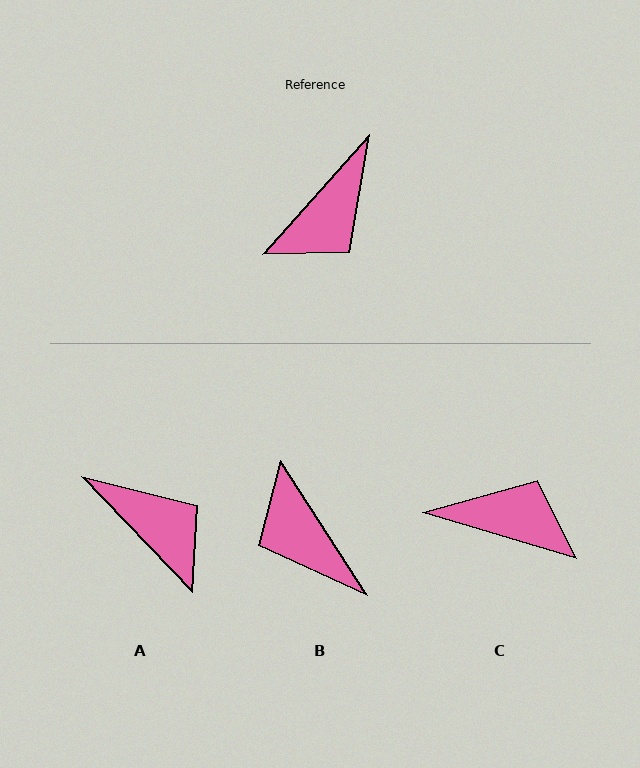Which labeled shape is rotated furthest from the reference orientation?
C, about 115 degrees away.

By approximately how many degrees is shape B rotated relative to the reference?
Approximately 105 degrees clockwise.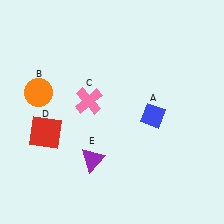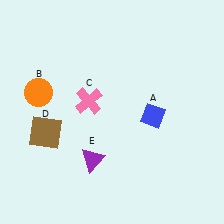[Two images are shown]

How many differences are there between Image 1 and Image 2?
There is 1 difference between the two images.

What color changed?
The square (D) changed from red in Image 1 to brown in Image 2.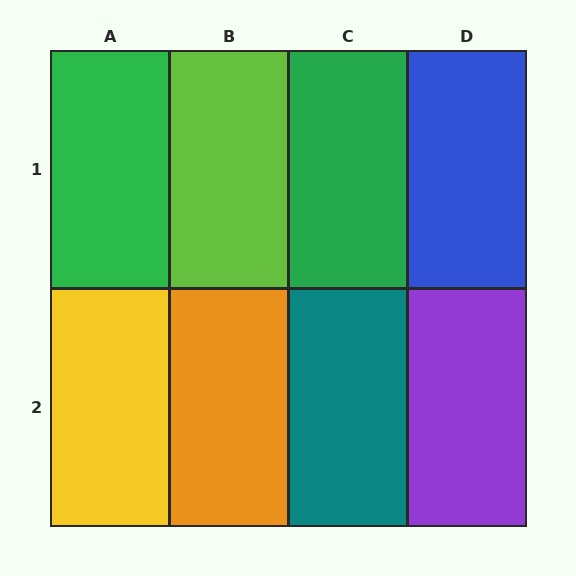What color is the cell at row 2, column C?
Teal.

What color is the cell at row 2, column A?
Yellow.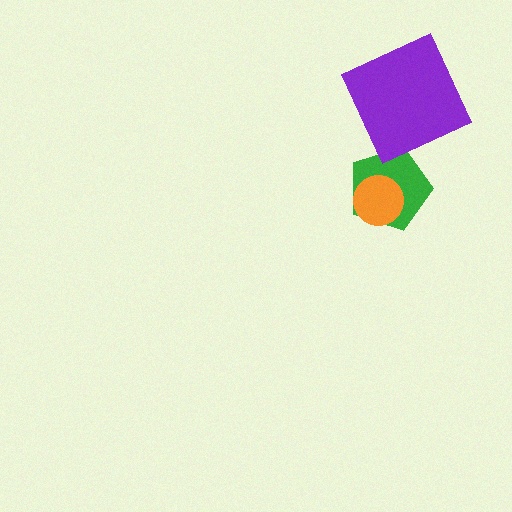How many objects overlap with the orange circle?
1 object overlaps with the orange circle.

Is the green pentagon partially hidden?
Yes, it is partially covered by another shape.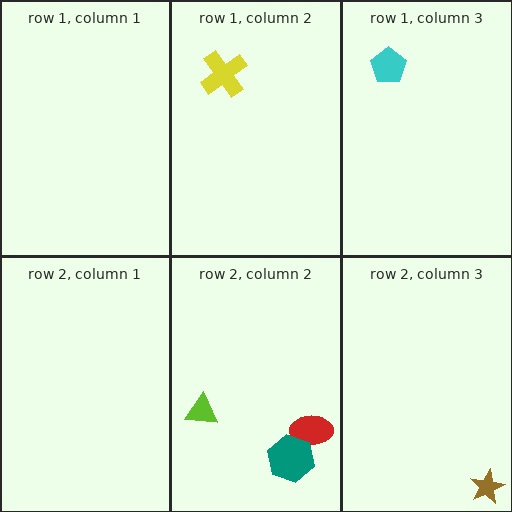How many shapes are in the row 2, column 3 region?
1.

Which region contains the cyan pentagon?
The row 1, column 3 region.